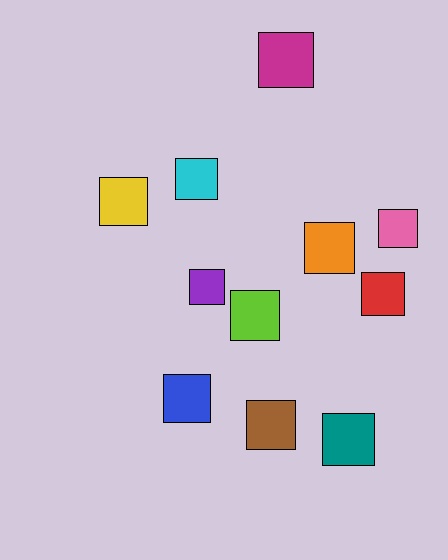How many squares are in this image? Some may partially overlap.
There are 11 squares.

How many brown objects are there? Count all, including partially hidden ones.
There is 1 brown object.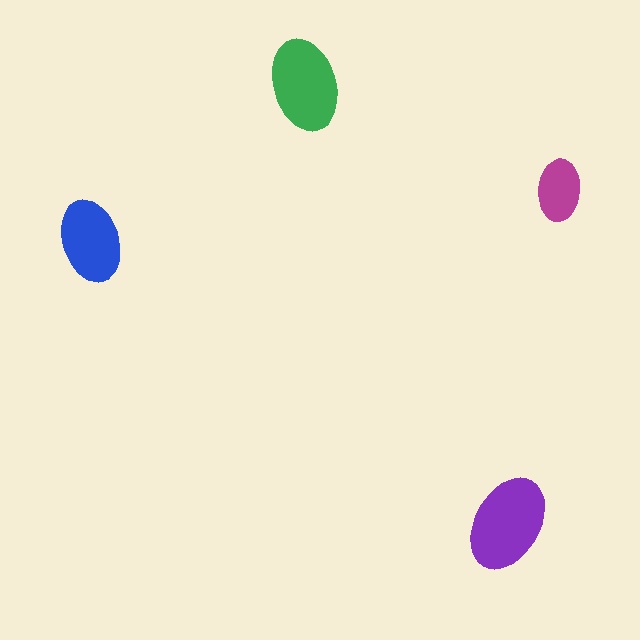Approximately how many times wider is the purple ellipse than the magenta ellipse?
About 1.5 times wider.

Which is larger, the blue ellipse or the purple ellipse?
The purple one.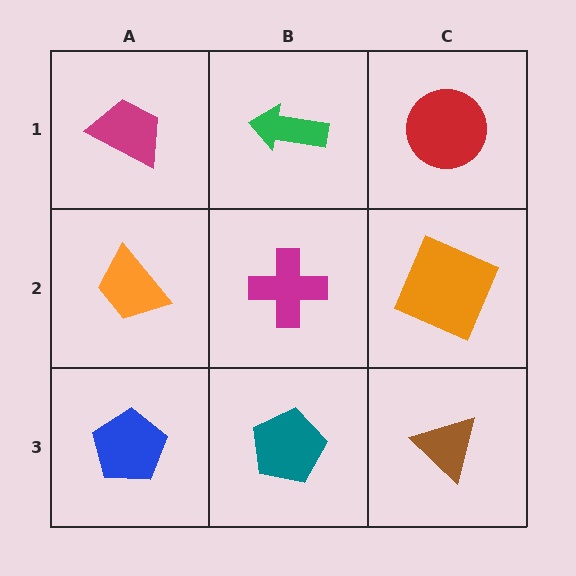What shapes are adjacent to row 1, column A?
An orange trapezoid (row 2, column A), a green arrow (row 1, column B).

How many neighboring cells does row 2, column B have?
4.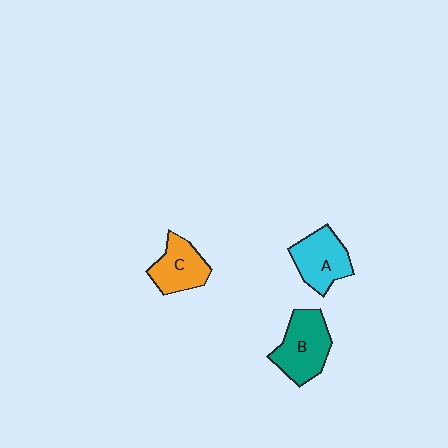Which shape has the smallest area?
Shape C (orange).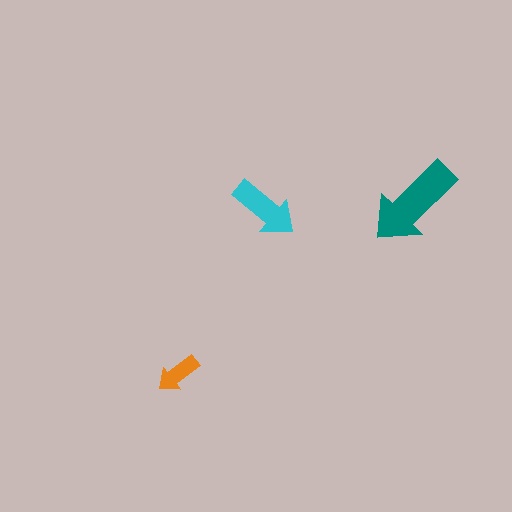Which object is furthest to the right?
The teal arrow is rightmost.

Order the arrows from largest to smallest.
the teal one, the cyan one, the orange one.